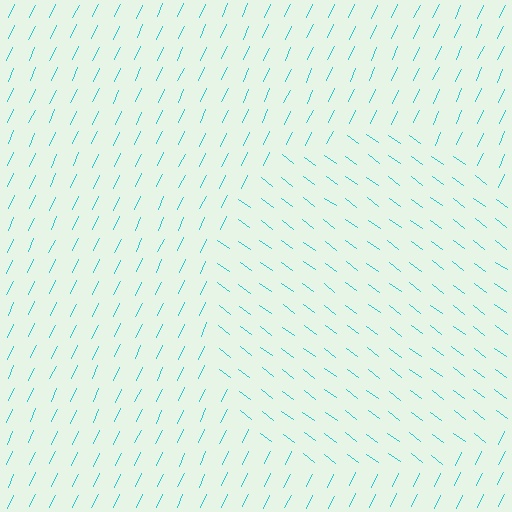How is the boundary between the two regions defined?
The boundary is defined purely by a change in line orientation (approximately 78 degrees difference). All lines are the same color and thickness.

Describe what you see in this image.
The image is filled with small cyan line segments. A circle region in the image has lines oriented differently from the surrounding lines, creating a visible texture boundary.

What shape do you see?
I see a circle.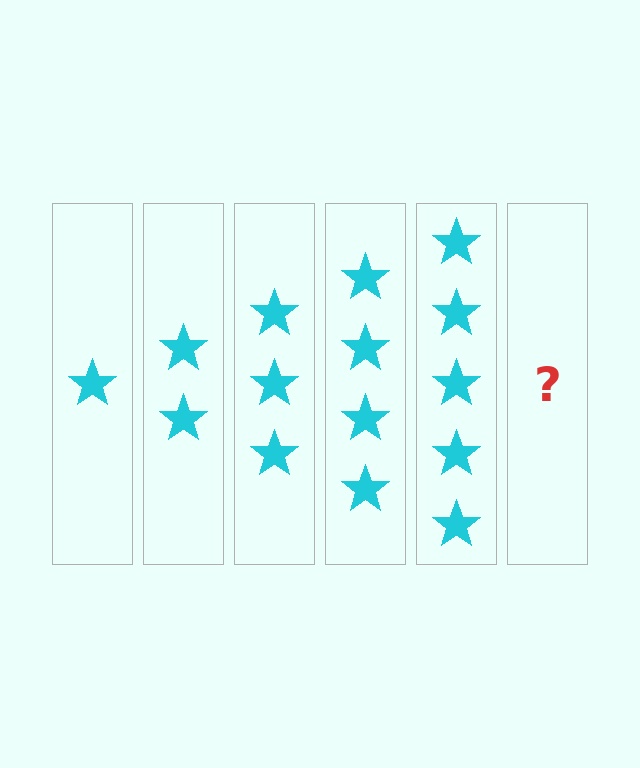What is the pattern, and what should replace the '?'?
The pattern is that each step adds one more star. The '?' should be 6 stars.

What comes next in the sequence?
The next element should be 6 stars.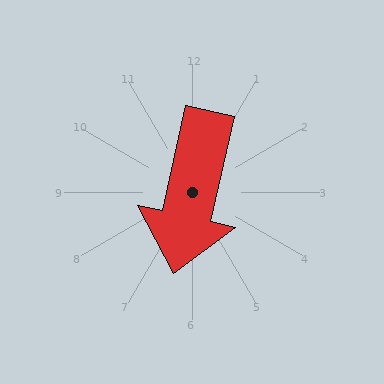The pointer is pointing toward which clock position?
Roughly 6 o'clock.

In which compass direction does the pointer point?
South.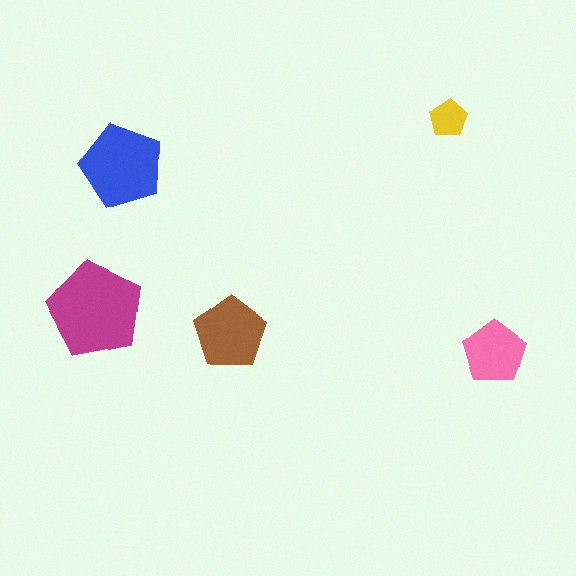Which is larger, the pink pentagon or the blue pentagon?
The blue one.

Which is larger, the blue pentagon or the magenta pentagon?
The magenta one.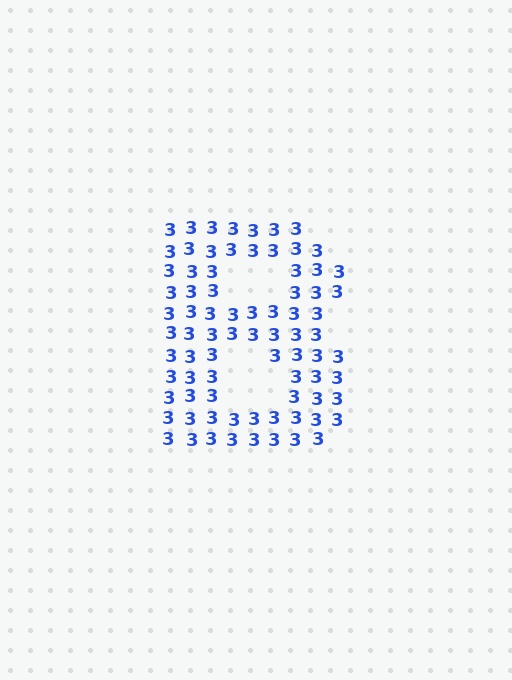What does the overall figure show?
The overall figure shows the letter B.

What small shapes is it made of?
It is made of small digit 3's.